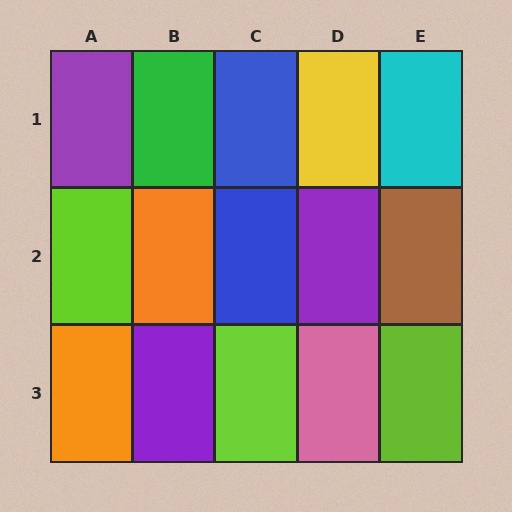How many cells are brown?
1 cell is brown.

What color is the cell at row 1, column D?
Yellow.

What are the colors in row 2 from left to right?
Lime, orange, blue, purple, brown.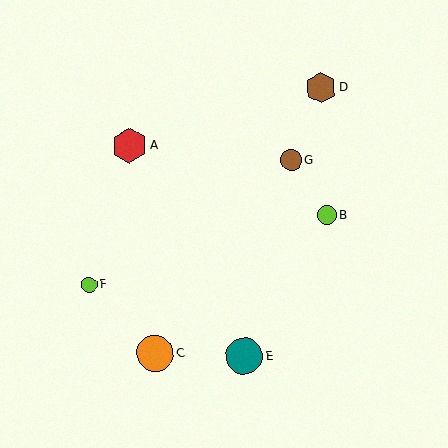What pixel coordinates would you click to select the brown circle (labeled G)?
Click at (291, 160) to select the brown circle G.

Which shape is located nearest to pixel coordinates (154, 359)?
The orange circle (labeled C) at (155, 354) is nearest to that location.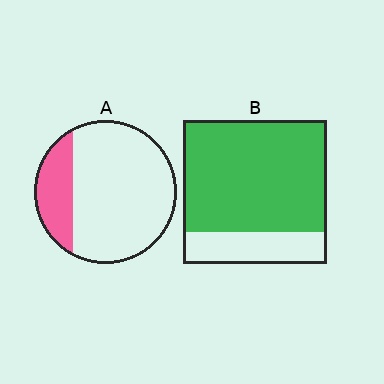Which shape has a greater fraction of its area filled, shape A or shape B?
Shape B.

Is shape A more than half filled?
No.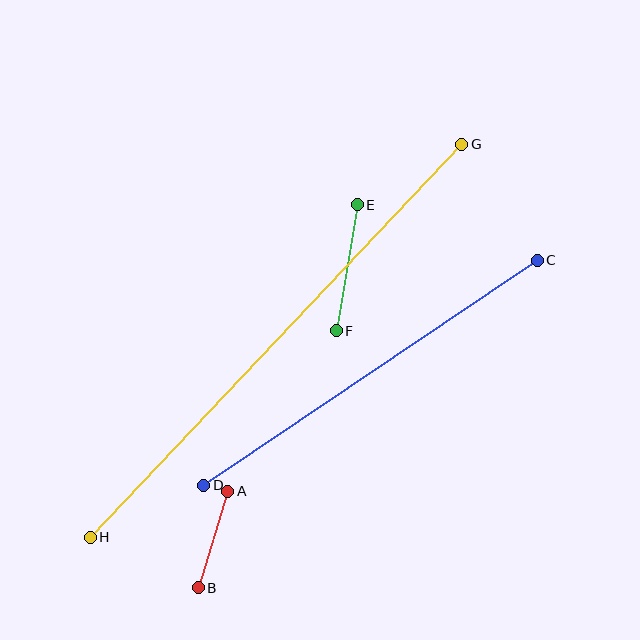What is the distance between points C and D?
The distance is approximately 402 pixels.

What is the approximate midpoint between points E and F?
The midpoint is at approximately (347, 268) pixels.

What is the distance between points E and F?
The distance is approximately 128 pixels.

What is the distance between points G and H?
The distance is approximately 540 pixels.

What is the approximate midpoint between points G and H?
The midpoint is at approximately (276, 341) pixels.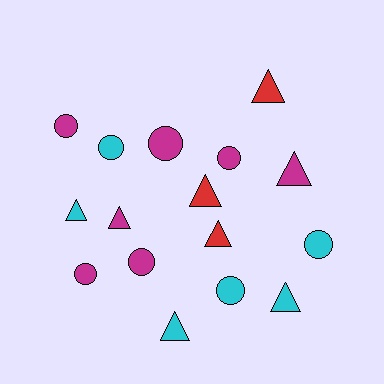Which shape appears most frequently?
Circle, with 8 objects.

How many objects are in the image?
There are 16 objects.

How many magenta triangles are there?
There are 2 magenta triangles.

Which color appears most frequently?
Magenta, with 7 objects.